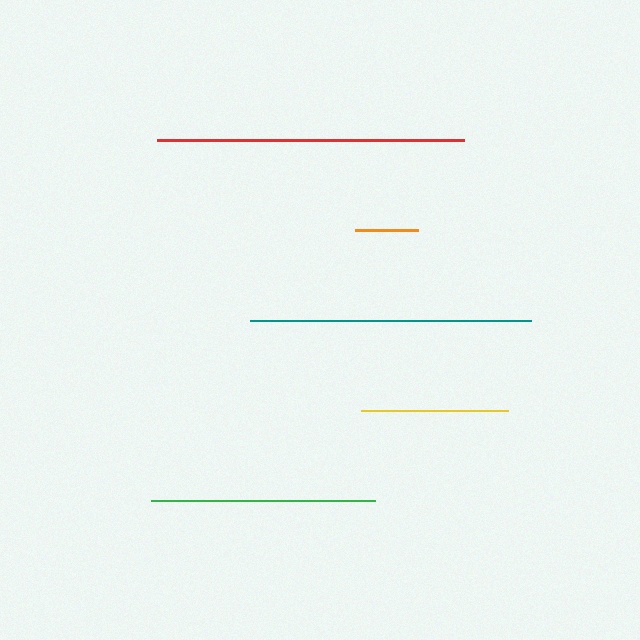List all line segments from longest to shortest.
From longest to shortest: red, teal, green, yellow, orange.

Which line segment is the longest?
The red line is the longest at approximately 307 pixels.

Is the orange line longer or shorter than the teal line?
The teal line is longer than the orange line.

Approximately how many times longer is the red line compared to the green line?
The red line is approximately 1.4 times the length of the green line.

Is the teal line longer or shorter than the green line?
The teal line is longer than the green line.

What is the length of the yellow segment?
The yellow segment is approximately 147 pixels long.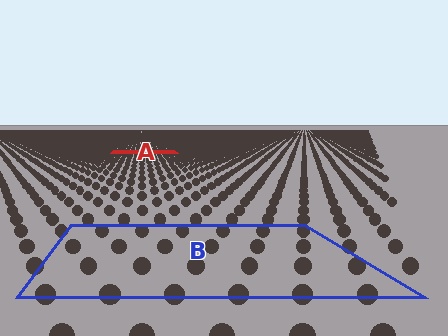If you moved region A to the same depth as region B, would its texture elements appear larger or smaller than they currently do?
They would appear larger. At a closer depth, the same texture elements are projected at a bigger on-screen size.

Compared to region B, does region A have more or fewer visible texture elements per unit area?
Region A has more texture elements per unit area — they are packed more densely because it is farther away.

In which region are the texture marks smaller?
The texture marks are smaller in region A, because it is farther away.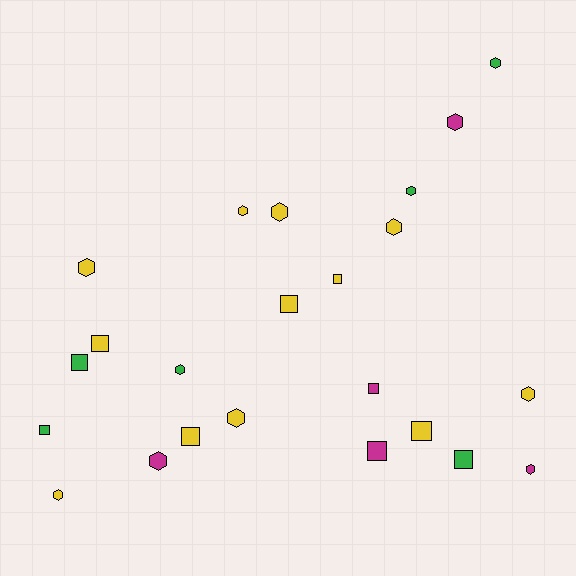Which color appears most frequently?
Yellow, with 12 objects.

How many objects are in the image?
There are 23 objects.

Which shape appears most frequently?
Hexagon, with 13 objects.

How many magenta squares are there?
There are 2 magenta squares.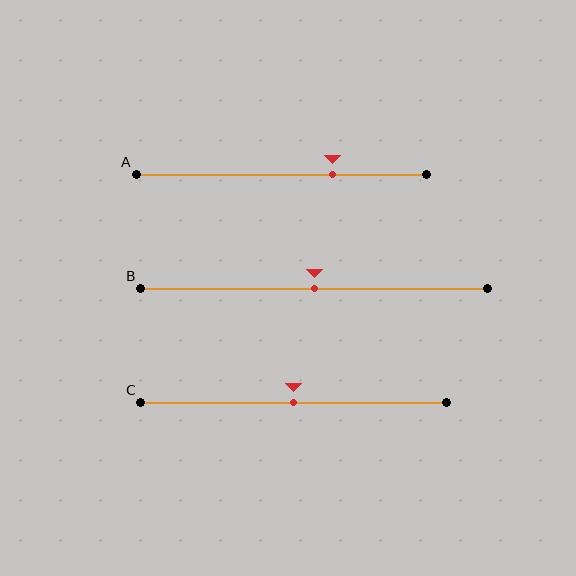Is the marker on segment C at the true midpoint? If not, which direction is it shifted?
Yes, the marker on segment C is at the true midpoint.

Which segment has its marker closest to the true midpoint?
Segment B has its marker closest to the true midpoint.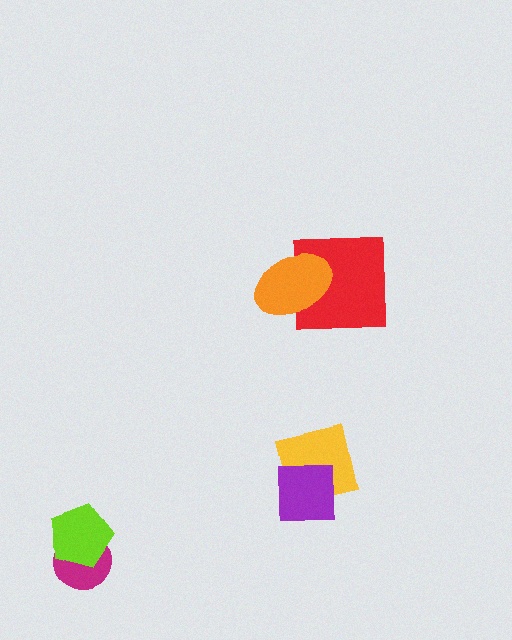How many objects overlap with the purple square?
1 object overlaps with the purple square.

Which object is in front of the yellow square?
The purple square is in front of the yellow square.